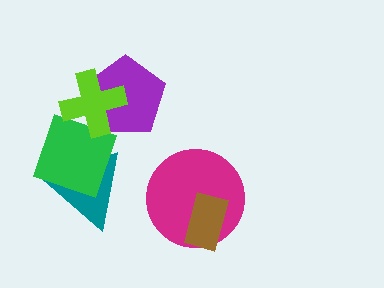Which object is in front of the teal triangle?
The green square is in front of the teal triangle.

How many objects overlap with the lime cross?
2 objects overlap with the lime cross.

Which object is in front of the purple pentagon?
The lime cross is in front of the purple pentagon.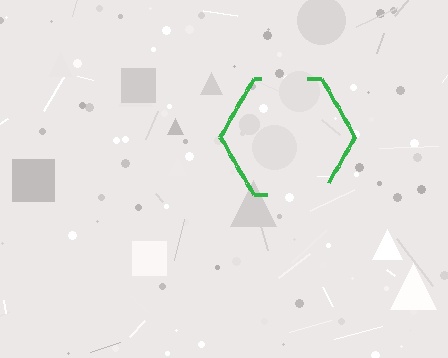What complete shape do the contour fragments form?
The contour fragments form a hexagon.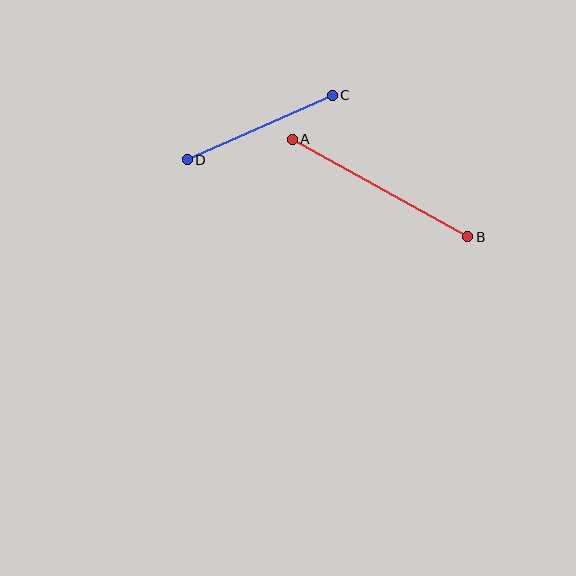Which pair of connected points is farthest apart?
Points A and B are farthest apart.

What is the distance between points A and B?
The distance is approximately 201 pixels.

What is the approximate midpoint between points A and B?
The midpoint is at approximately (380, 188) pixels.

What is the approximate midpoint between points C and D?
The midpoint is at approximately (260, 127) pixels.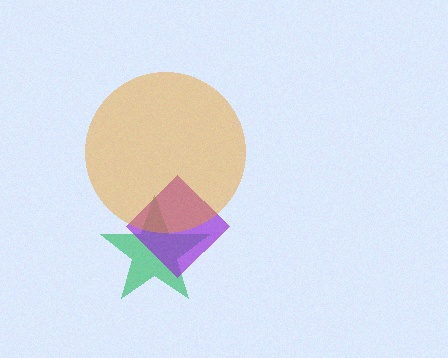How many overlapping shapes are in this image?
There are 3 overlapping shapes in the image.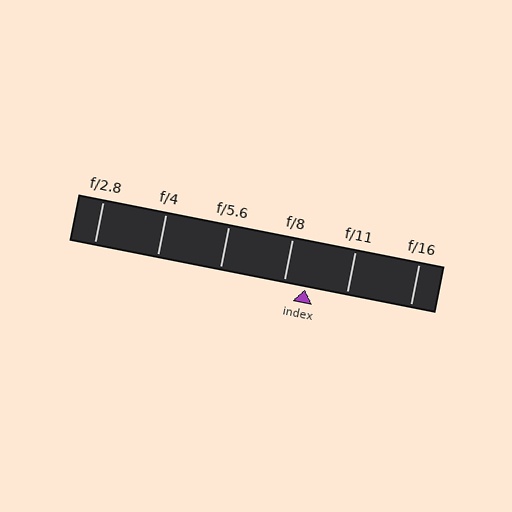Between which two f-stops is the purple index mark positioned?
The index mark is between f/8 and f/11.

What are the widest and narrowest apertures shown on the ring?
The widest aperture shown is f/2.8 and the narrowest is f/16.